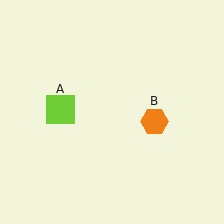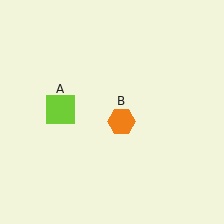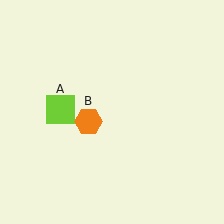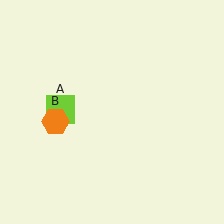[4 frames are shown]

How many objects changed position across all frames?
1 object changed position: orange hexagon (object B).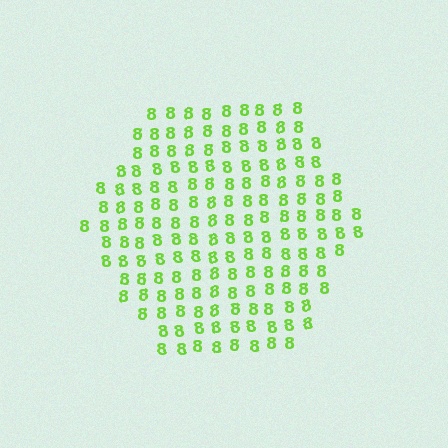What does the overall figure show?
The overall figure shows a hexagon.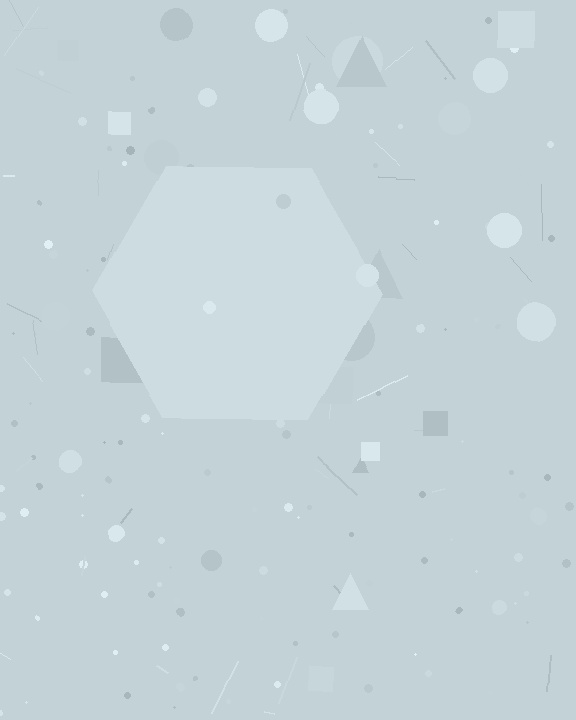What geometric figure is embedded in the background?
A hexagon is embedded in the background.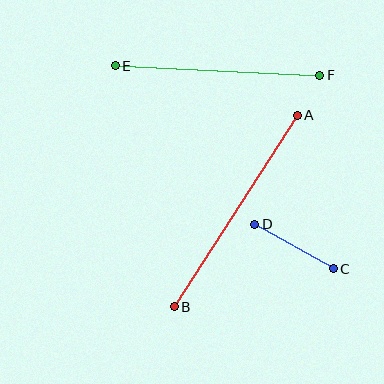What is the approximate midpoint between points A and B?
The midpoint is at approximately (236, 211) pixels.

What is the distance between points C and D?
The distance is approximately 90 pixels.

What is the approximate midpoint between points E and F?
The midpoint is at approximately (218, 71) pixels.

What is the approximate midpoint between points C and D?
The midpoint is at approximately (294, 247) pixels.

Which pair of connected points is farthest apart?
Points A and B are farthest apart.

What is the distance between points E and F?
The distance is approximately 205 pixels.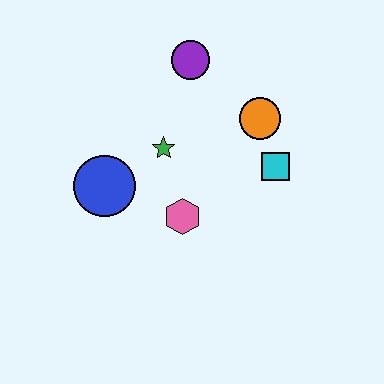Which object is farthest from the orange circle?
The blue circle is farthest from the orange circle.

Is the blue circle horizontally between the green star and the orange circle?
No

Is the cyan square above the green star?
No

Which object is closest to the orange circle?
The cyan square is closest to the orange circle.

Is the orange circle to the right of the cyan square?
No